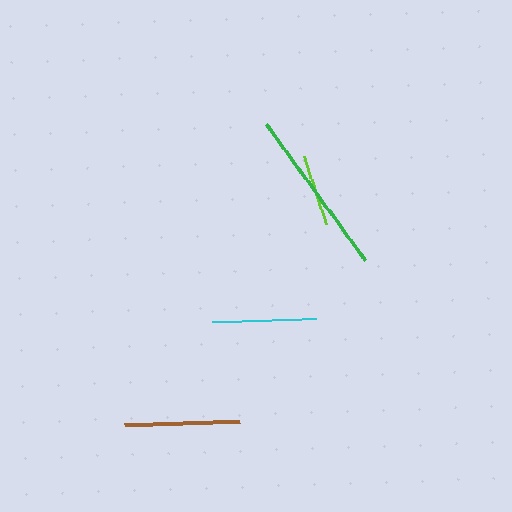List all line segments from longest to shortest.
From longest to shortest: green, brown, cyan, lime.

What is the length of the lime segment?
The lime segment is approximately 71 pixels long.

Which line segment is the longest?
The green line is the longest at approximately 169 pixels.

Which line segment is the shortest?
The lime line is the shortest at approximately 71 pixels.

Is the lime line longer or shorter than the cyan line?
The cyan line is longer than the lime line.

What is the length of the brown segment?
The brown segment is approximately 115 pixels long.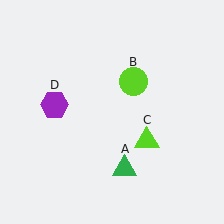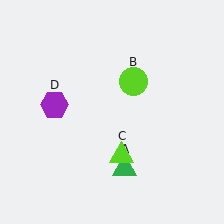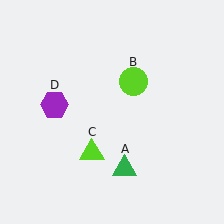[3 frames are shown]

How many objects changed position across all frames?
1 object changed position: lime triangle (object C).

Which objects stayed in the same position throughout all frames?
Green triangle (object A) and lime circle (object B) and purple hexagon (object D) remained stationary.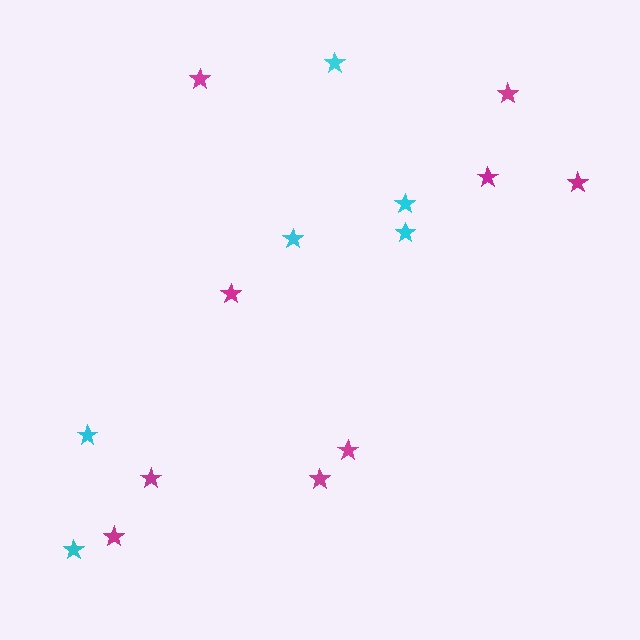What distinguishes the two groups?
There are 2 groups: one group of magenta stars (9) and one group of cyan stars (6).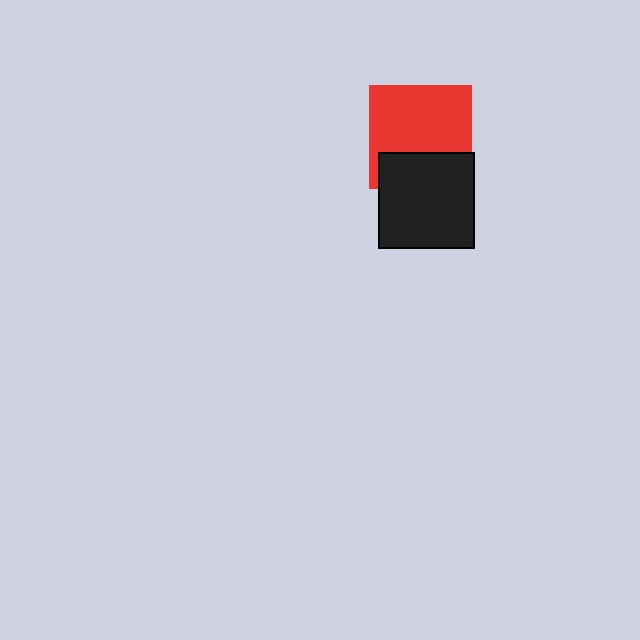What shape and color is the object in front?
The object in front is a black square.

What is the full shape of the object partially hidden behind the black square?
The partially hidden object is a red square.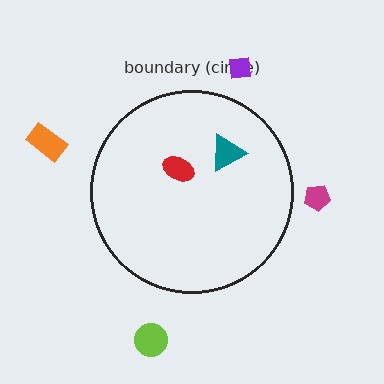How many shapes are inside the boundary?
2 inside, 4 outside.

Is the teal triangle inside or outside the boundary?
Inside.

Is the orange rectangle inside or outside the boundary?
Outside.